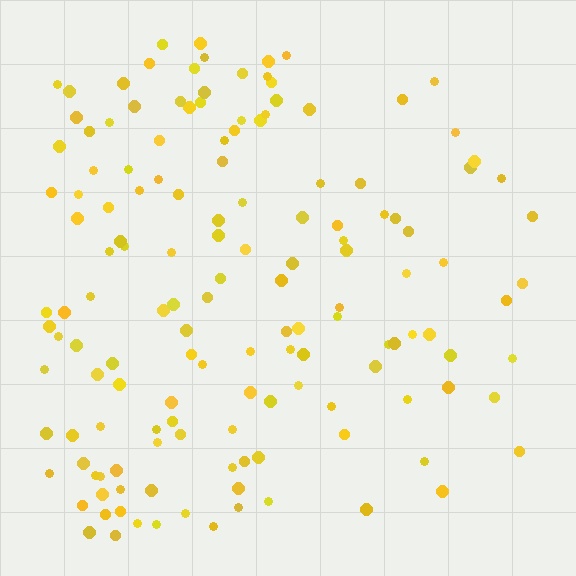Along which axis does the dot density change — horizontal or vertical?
Horizontal.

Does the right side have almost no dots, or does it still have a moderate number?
Still a moderate number, just noticeably fewer than the left.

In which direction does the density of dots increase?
From right to left, with the left side densest.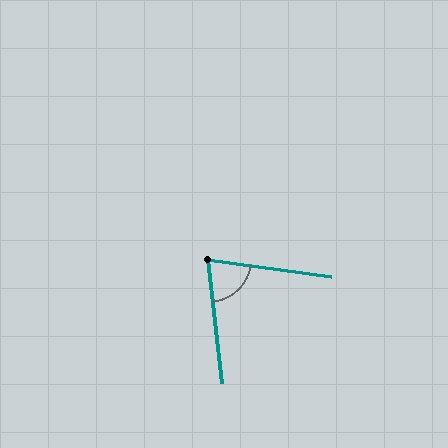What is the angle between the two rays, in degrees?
Approximately 76 degrees.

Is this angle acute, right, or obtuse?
It is acute.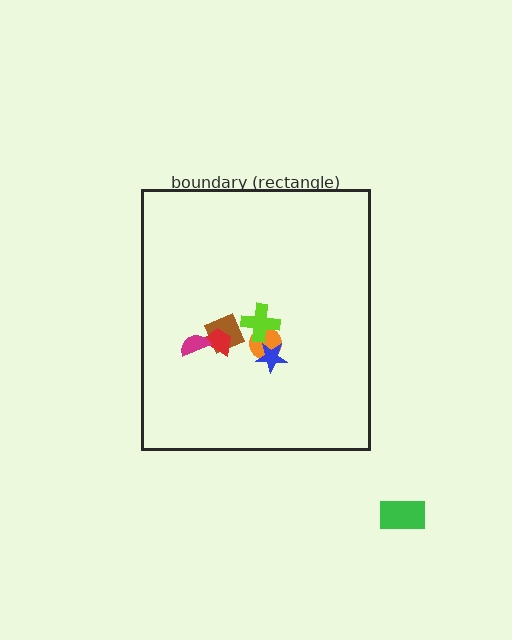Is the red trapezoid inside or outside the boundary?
Inside.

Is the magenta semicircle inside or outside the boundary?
Inside.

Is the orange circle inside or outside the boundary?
Inside.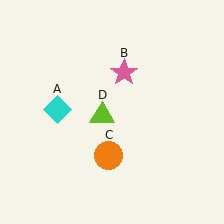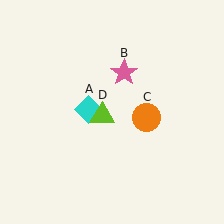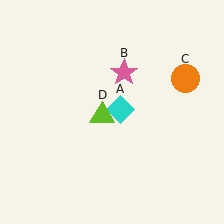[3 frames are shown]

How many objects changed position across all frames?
2 objects changed position: cyan diamond (object A), orange circle (object C).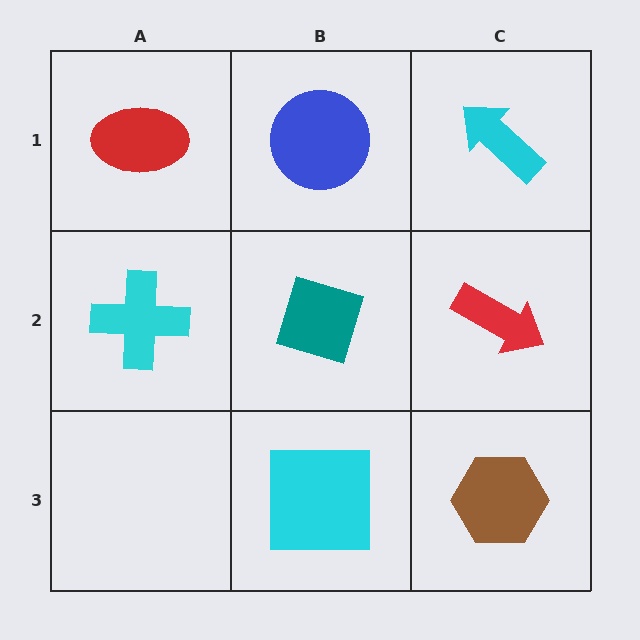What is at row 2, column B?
A teal diamond.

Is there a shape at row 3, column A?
No, that cell is empty.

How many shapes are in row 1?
3 shapes.